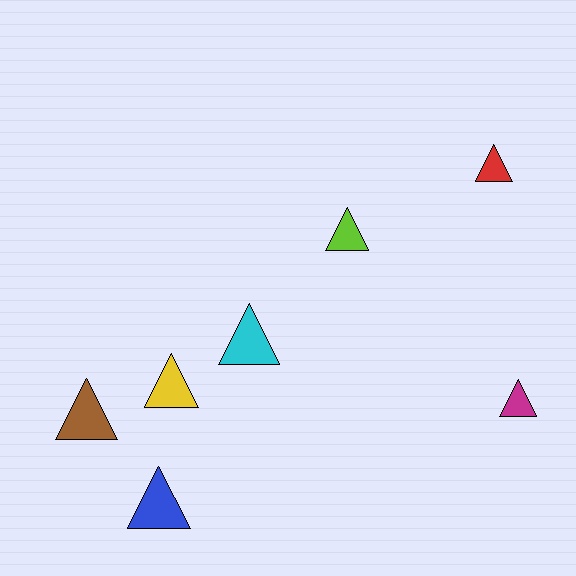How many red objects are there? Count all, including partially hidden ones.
There is 1 red object.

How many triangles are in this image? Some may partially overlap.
There are 7 triangles.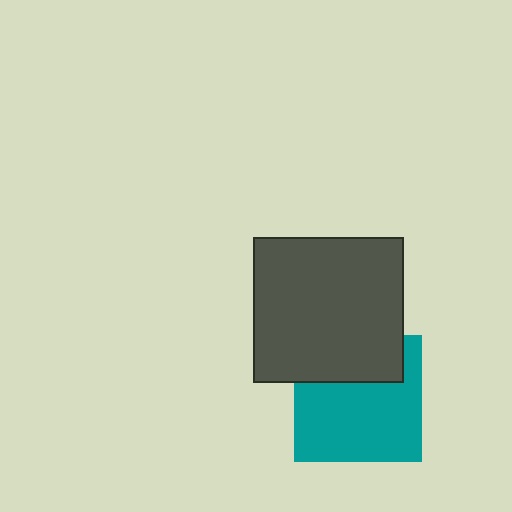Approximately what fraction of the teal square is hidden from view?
Roughly 33% of the teal square is hidden behind the dark gray rectangle.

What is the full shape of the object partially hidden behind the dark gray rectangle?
The partially hidden object is a teal square.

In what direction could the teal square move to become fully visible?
The teal square could move down. That would shift it out from behind the dark gray rectangle entirely.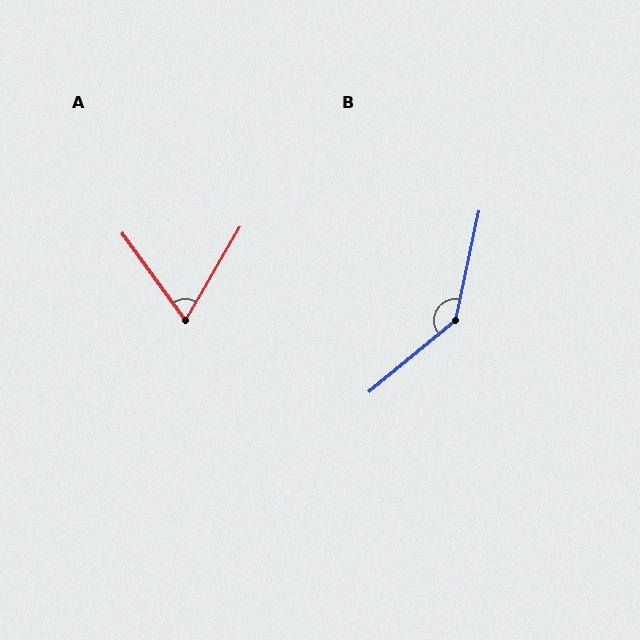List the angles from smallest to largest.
A (66°), B (142°).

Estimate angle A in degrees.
Approximately 66 degrees.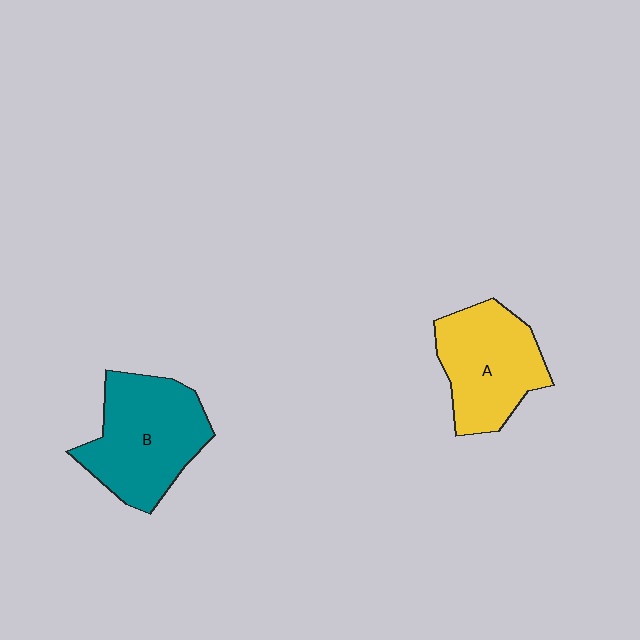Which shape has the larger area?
Shape B (teal).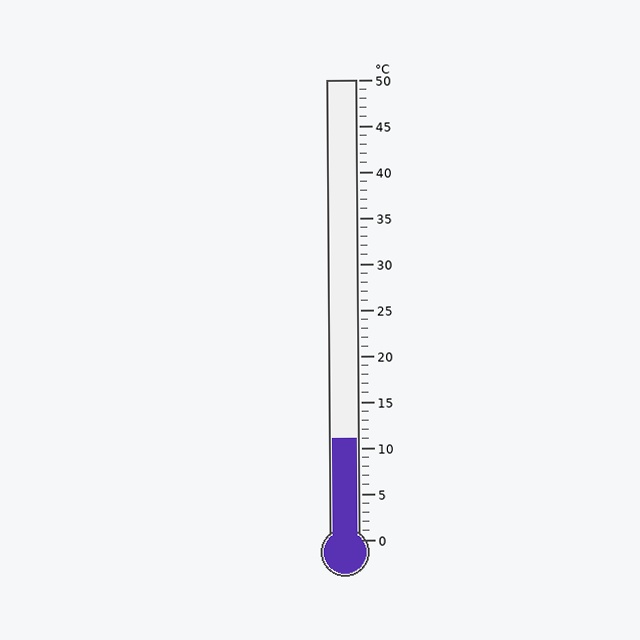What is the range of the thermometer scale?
The thermometer scale ranges from 0°C to 50°C.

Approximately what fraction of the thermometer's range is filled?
The thermometer is filled to approximately 20% of its range.